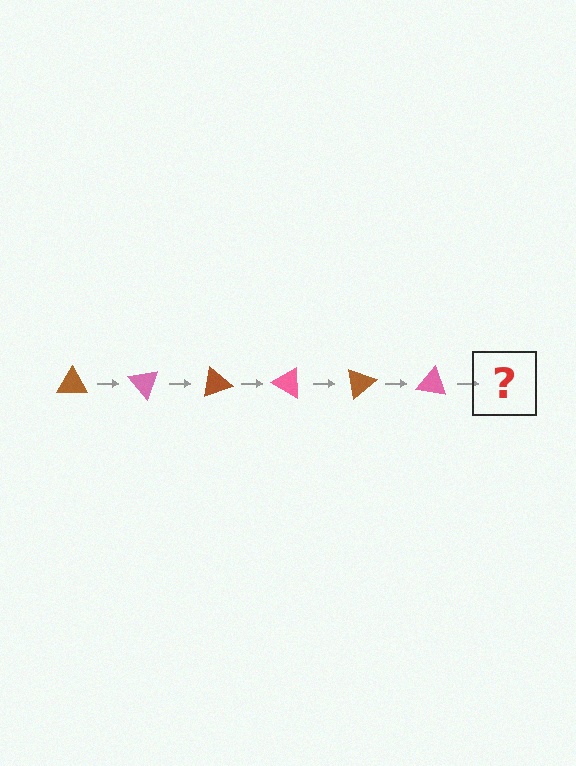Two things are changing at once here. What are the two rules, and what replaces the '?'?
The two rules are that it rotates 50 degrees each step and the color cycles through brown and pink. The '?' should be a brown triangle, rotated 300 degrees from the start.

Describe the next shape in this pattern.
It should be a brown triangle, rotated 300 degrees from the start.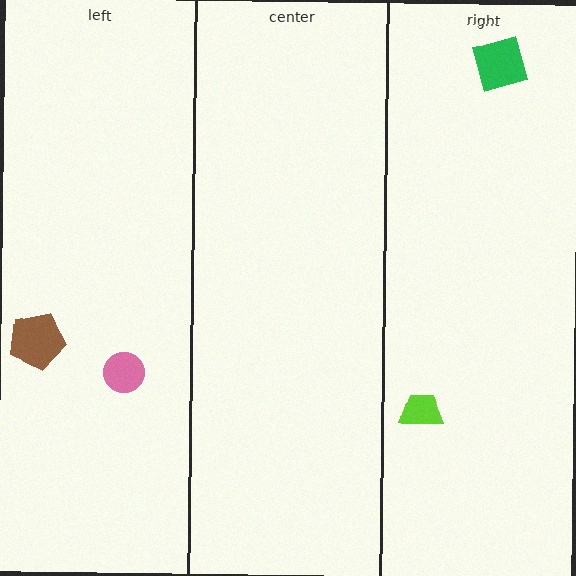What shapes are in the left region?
The brown pentagon, the pink circle.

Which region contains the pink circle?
The left region.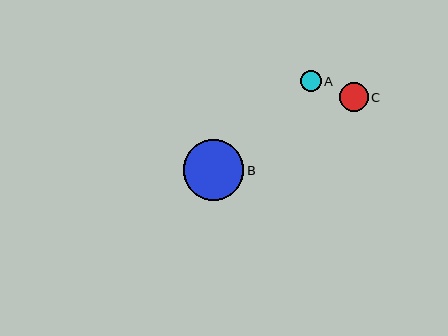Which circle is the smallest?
Circle A is the smallest with a size of approximately 21 pixels.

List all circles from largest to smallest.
From largest to smallest: B, C, A.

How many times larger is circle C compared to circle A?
Circle C is approximately 1.4 times the size of circle A.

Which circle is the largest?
Circle B is the largest with a size of approximately 61 pixels.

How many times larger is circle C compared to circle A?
Circle C is approximately 1.4 times the size of circle A.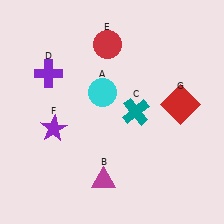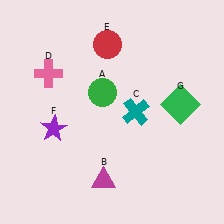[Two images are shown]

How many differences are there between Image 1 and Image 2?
There are 3 differences between the two images.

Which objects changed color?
A changed from cyan to green. D changed from purple to pink. G changed from red to green.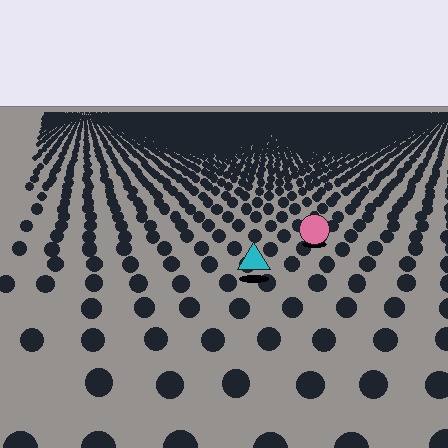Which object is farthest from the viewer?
The pink circle is farthest from the viewer. It appears smaller and the ground texture around it is denser.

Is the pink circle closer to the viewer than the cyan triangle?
No. The cyan triangle is closer — you can tell from the texture gradient: the ground texture is coarser near it.